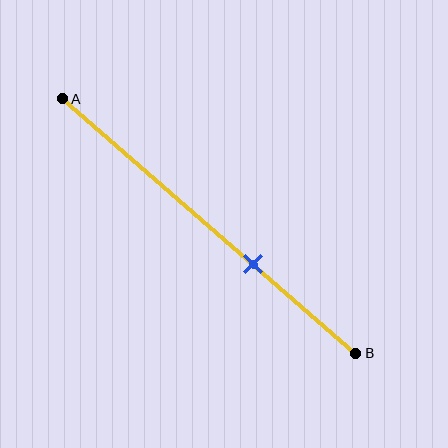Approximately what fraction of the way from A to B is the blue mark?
The blue mark is approximately 65% of the way from A to B.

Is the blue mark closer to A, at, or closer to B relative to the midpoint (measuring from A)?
The blue mark is closer to point B than the midpoint of segment AB.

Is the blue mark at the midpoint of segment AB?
No, the mark is at about 65% from A, not at the 50% midpoint.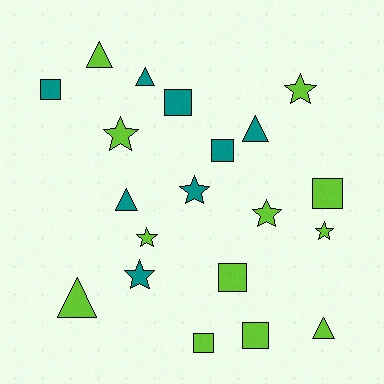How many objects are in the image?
There are 20 objects.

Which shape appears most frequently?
Square, with 7 objects.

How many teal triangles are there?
There are 3 teal triangles.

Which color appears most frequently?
Lime, with 12 objects.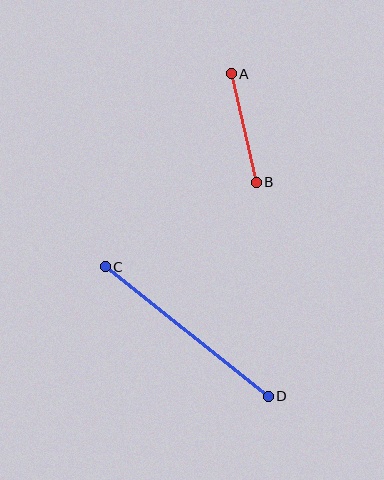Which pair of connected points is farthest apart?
Points C and D are farthest apart.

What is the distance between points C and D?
The distance is approximately 208 pixels.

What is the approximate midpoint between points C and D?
The midpoint is at approximately (187, 331) pixels.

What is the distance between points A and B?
The distance is approximately 111 pixels.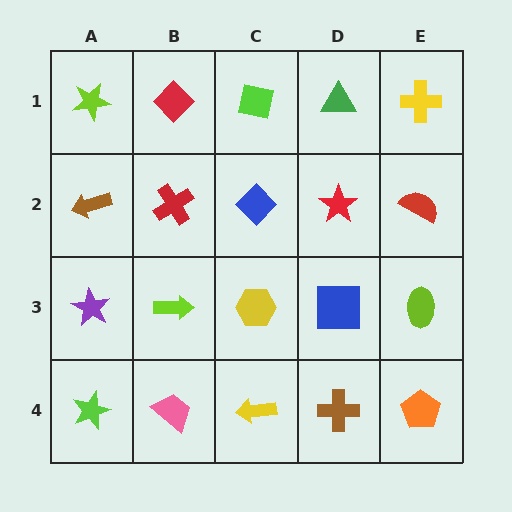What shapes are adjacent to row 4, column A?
A purple star (row 3, column A), a pink trapezoid (row 4, column B).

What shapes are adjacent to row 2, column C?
A lime square (row 1, column C), a yellow hexagon (row 3, column C), a red cross (row 2, column B), a red star (row 2, column D).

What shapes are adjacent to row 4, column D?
A blue square (row 3, column D), a yellow arrow (row 4, column C), an orange pentagon (row 4, column E).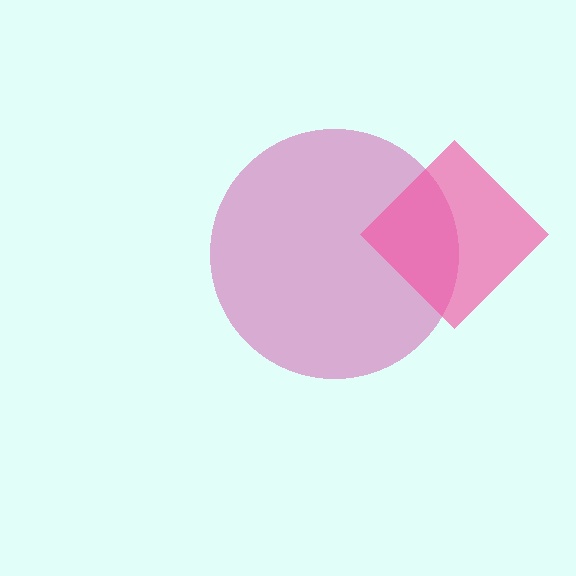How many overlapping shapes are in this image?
There are 2 overlapping shapes in the image.